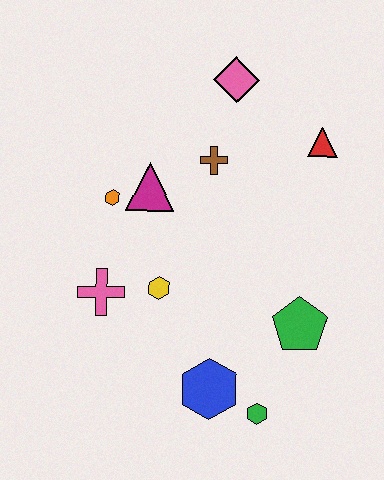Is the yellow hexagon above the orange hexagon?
No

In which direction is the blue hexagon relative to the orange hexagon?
The blue hexagon is below the orange hexagon.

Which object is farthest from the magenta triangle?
The green hexagon is farthest from the magenta triangle.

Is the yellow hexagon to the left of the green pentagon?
Yes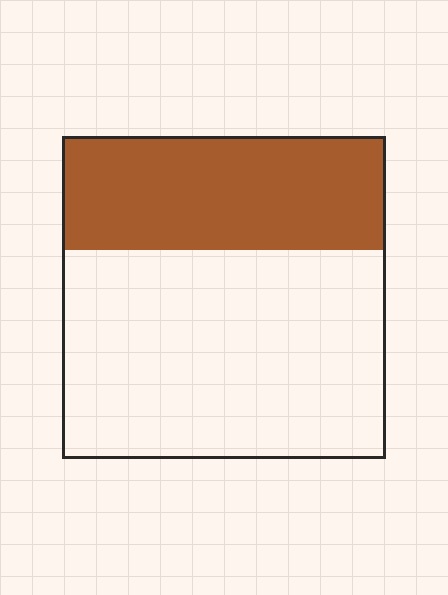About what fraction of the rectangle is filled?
About one third (1/3).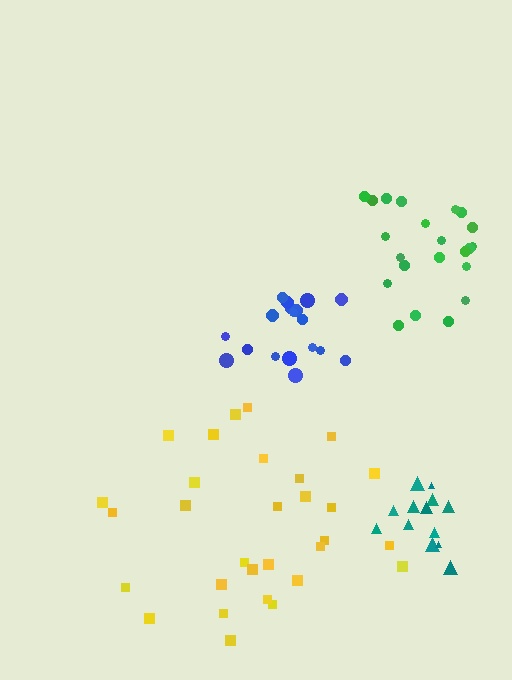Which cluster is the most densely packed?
Teal.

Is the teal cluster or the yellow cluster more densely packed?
Teal.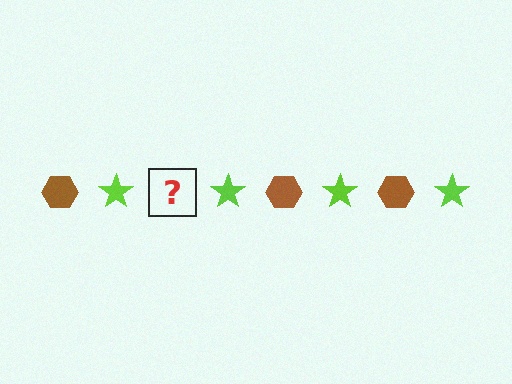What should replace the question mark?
The question mark should be replaced with a brown hexagon.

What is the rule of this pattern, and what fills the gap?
The rule is that the pattern alternates between brown hexagon and lime star. The gap should be filled with a brown hexagon.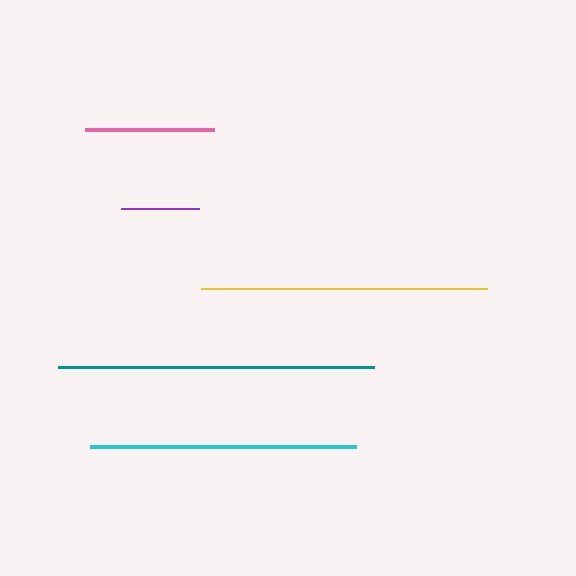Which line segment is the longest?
The teal line is the longest at approximately 316 pixels.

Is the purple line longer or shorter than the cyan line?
The cyan line is longer than the purple line.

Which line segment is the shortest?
The purple line is the shortest at approximately 78 pixels.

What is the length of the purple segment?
The purple segment is approximately 78 pixels long.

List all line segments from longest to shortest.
From longest to shortest: teal, yellow, cyan, pink, purple.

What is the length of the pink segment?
The pink segment is approximately 129 pixels long.